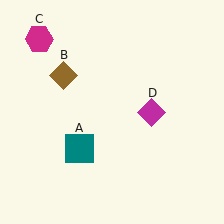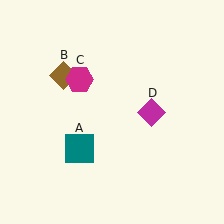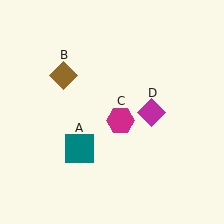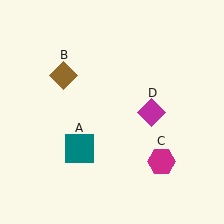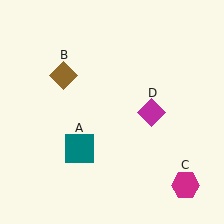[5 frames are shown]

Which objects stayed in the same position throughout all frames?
Teal square (object A) and brown diamond (object B) and magenta diamond (object D) remained stationary.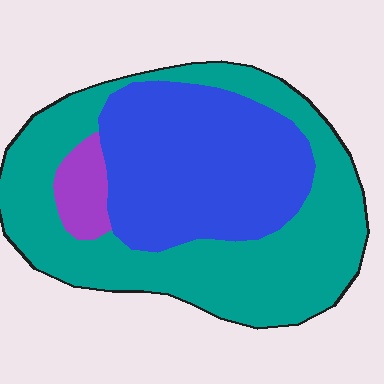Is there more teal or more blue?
Teal.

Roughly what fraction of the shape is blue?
Blue takes up about two fifths (2/5) of the shape.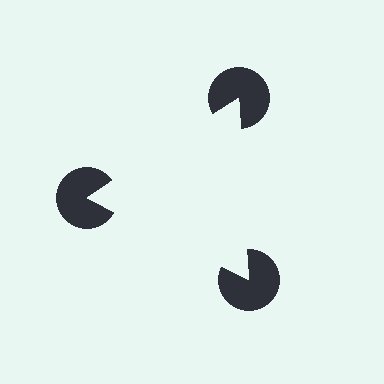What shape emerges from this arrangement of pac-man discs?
An illusory triangle — its edges are inferred from the aligned wedge cuts in the pac-man discs, not physically drawn.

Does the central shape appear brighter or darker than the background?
It typically appears slightly brighter than the background, even though no actual brightness change is drawn.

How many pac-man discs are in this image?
There are 3 — one at each vertex of the illusory triangle.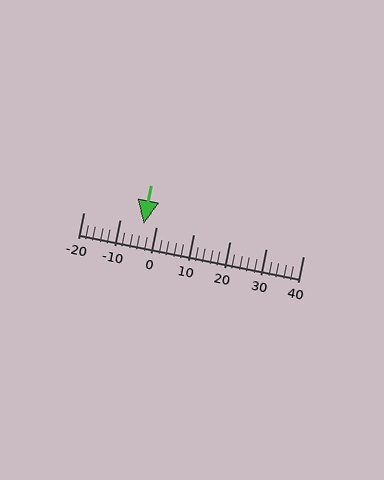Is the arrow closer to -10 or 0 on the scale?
The arrow is closer to 0.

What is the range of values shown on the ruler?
The ruler shows values from -20 to 40.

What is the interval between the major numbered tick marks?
The major tick marks are spaced 10 units apart.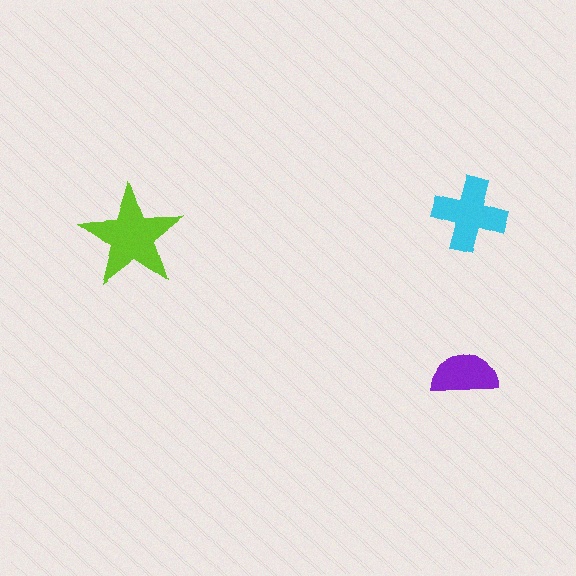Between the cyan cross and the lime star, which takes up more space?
The lime star.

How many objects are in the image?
There are 3 objects in the image.